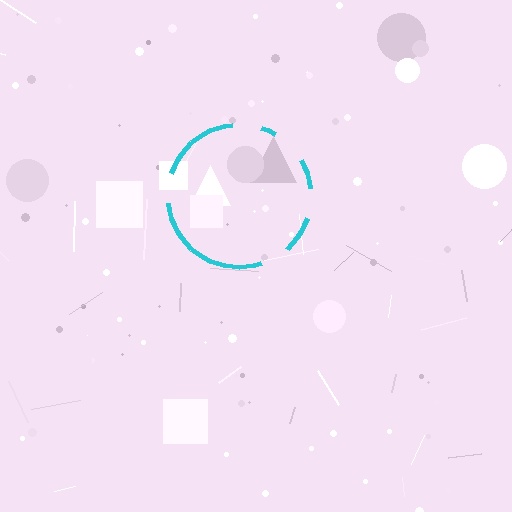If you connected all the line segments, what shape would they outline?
They would outline a circle.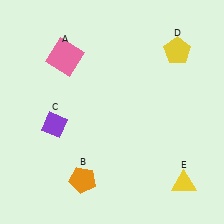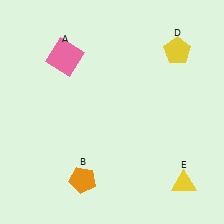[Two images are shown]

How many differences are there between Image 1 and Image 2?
There is 1 difference between the two images.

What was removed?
The purple diamond (C) was removed in Image 2.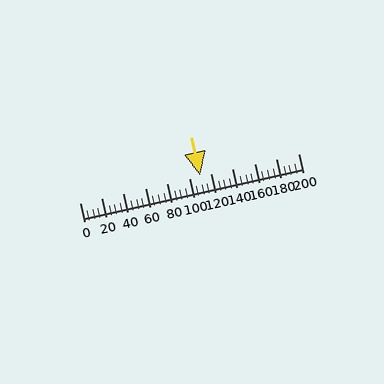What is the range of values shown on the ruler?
The ruler shows values from 0 to 200.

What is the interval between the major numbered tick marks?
The major tick marks are spaced 20 units apart.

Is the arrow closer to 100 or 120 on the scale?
The arrow is closer to 120.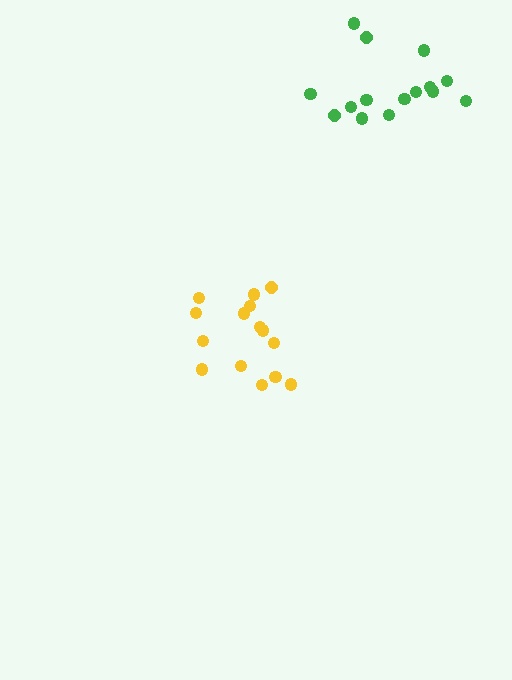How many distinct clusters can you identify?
There are 2 distinct clusters.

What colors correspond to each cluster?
The clusters are colored: green, yellow.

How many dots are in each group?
Group 1: 15 dots, Group 2: 15 dots (30 total).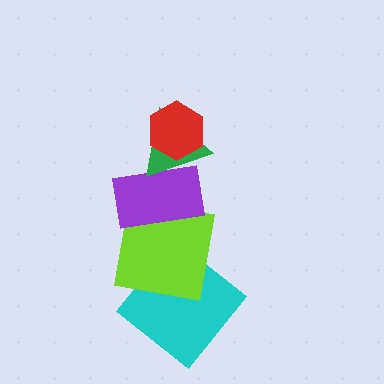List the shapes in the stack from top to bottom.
From top to bottom: the red hexagon, the green triangle, the purple rectangle, the lime square, the cyan diamond.